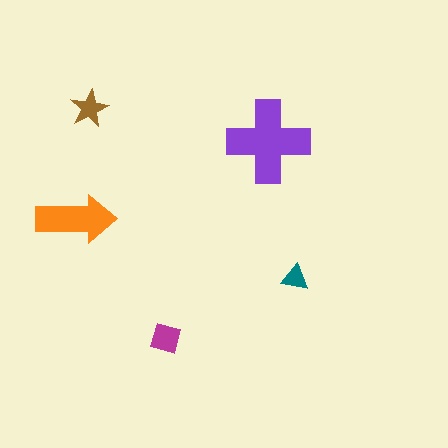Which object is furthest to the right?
The teal triangle is rightmost.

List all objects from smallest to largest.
The teal triangle, the brown star, the magenta diamond, the orange arrow, the purple cross.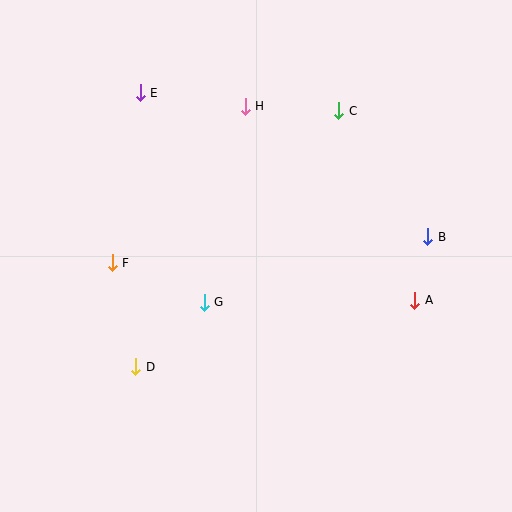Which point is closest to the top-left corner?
Point E is closest to the top-left corner.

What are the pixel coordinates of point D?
Point D is at (136, 367).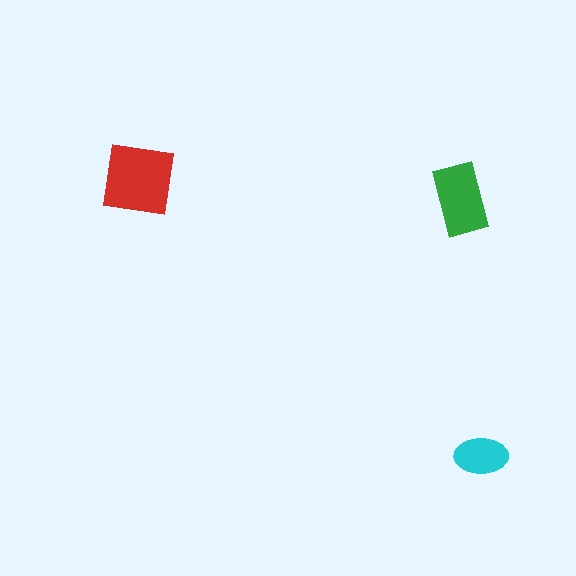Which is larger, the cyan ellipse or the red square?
The red square.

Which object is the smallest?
The cyan ellipse.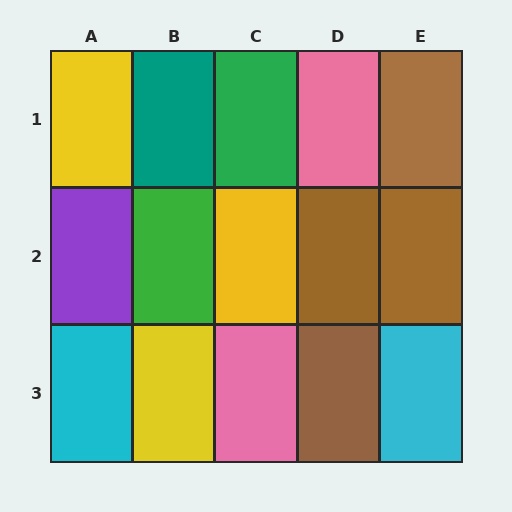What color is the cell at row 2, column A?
Purple.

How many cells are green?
2 cells are green.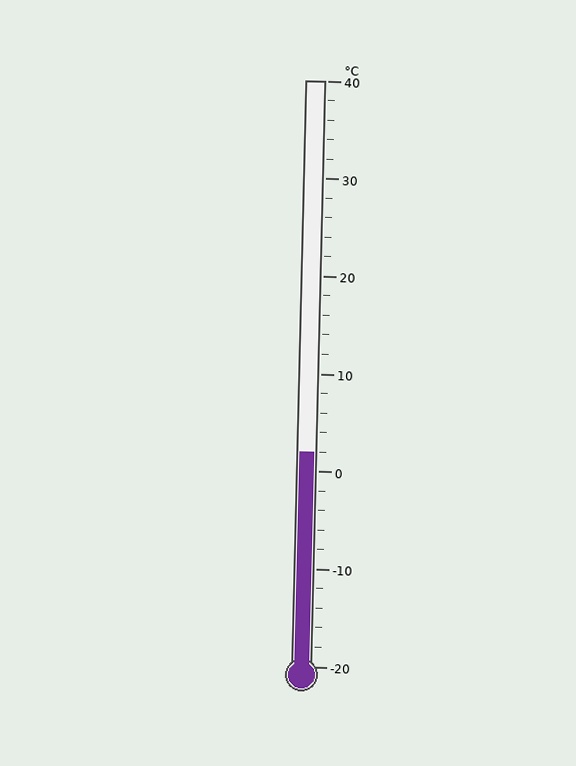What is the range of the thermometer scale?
The thermometer scale ranges from -20°C to 40°C.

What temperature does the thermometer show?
The thermometer shows approximately 2°C.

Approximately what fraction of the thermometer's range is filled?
The thermometer is filled to approximately 35% of its range.